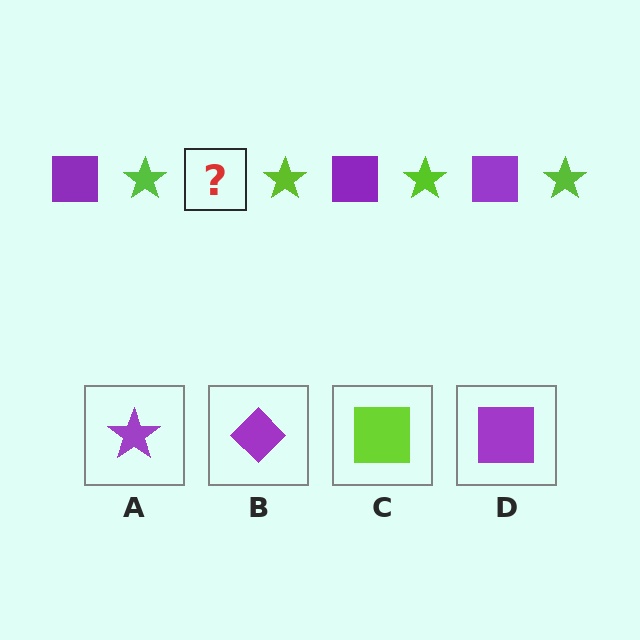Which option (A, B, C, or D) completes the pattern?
D.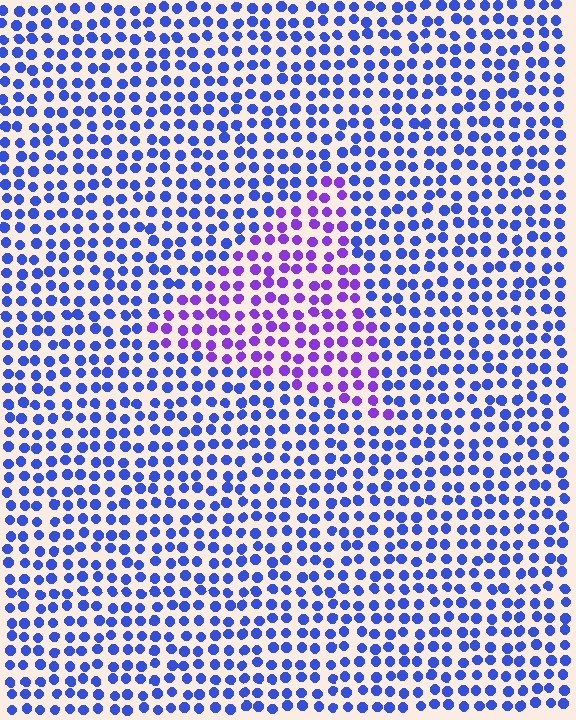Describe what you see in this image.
The image is filled with small blue elements in a uniform arrangement. A triangle-shaped region is visible where the elements are tinted to a slightly different hue, forming a subtle color boundary.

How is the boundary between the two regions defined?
The boundary is defined purely by a slight shift in hue (about 41 degrees). Spacing, size, and orientation are identical on both sides.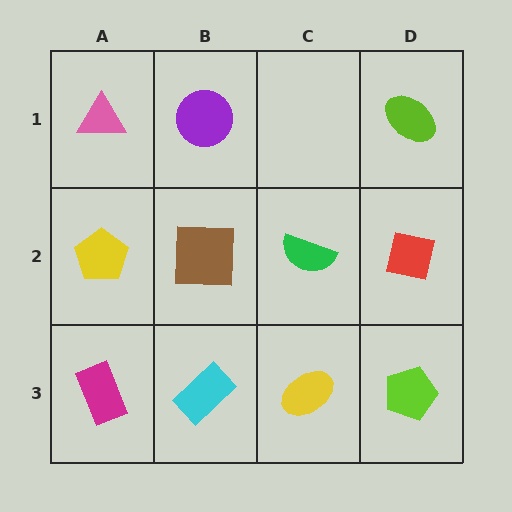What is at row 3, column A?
A magenta rectangle.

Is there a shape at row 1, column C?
No, that cell is empty.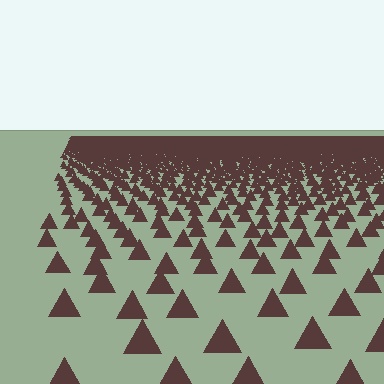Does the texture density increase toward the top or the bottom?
Density increases toward the top.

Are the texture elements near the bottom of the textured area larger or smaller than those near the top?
Larger. Near the bottom, elements are closer to the viewer and appear at a bigger on-screen size.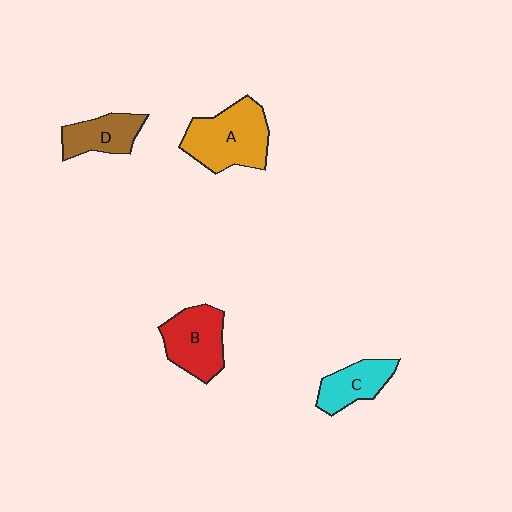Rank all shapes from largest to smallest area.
From largest to smallest: A (orange), B (red), C (cyan), D (brown).